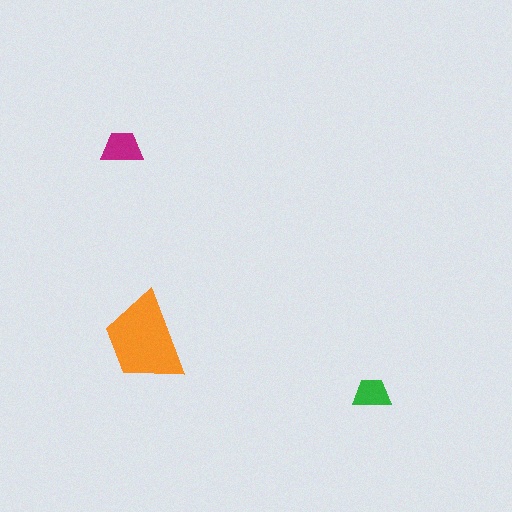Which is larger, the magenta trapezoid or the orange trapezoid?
The orange one.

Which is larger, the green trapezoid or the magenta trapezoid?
The magenta one.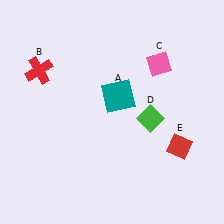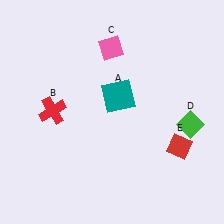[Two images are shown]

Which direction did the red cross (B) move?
The red cross (B) moved down.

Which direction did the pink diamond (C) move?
The pink diamond (C) moved left.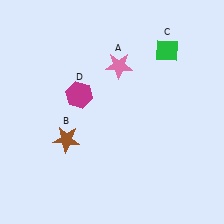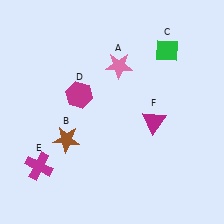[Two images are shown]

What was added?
A magenta cross (E), a magenta triangle (F) were added in Image 2.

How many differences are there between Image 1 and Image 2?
There are 2 differences between the two images.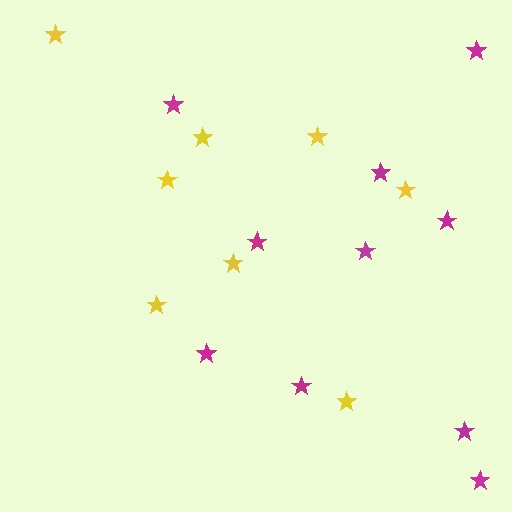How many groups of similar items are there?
There are 2 groups: one group of magenta stars (10) and one group of yellow stars (8).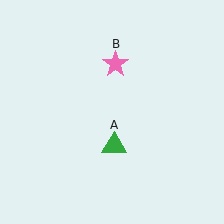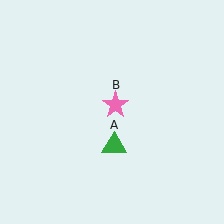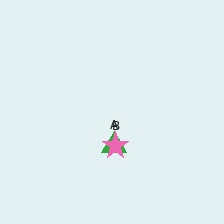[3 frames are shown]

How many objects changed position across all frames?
1 object changed position: pink star (object B).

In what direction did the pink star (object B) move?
The pink star (object B) moved down.